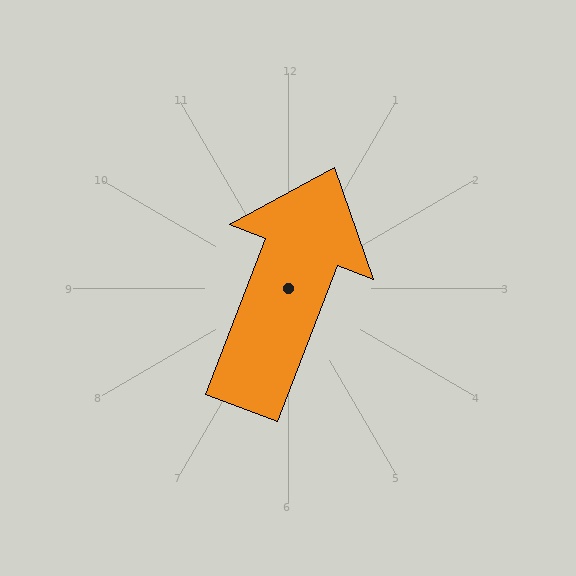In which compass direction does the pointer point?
North.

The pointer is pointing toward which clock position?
Roughly 1 o'clock.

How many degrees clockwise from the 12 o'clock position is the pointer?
Approximately 21 degrees.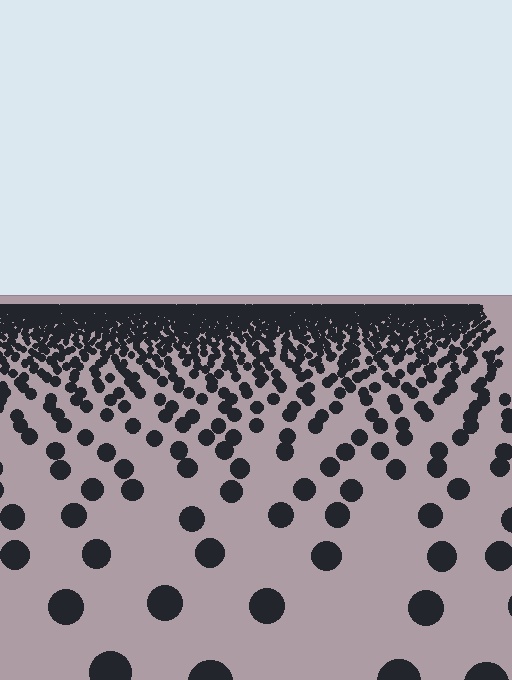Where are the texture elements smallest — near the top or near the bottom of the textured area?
Near the top.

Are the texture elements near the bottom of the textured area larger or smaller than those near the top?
Larger. Near the bottom, elements are closer to the viewer and appear at a bigger on-screen size.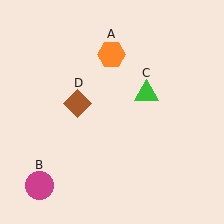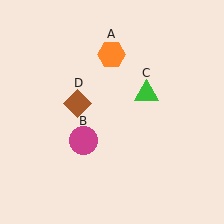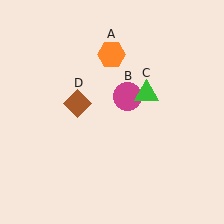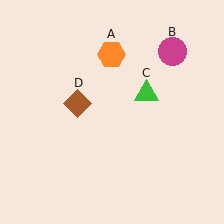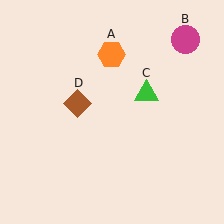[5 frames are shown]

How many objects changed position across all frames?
1 object changed position: magenta circle (object B).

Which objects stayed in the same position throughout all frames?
Orange hexagon (object A) and green triangle (object C) and brown diamond (object D) remained stationary.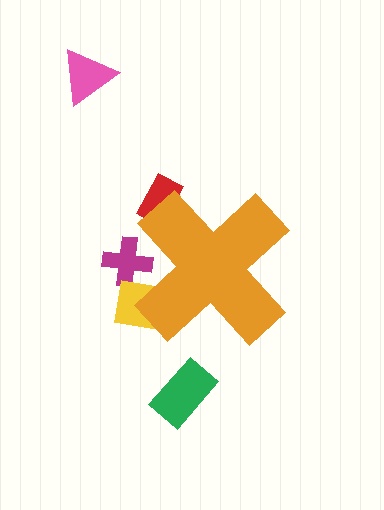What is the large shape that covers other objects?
An orange cross.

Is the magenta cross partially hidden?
Yes, the magenta cross is partially hidden behind the orange cross.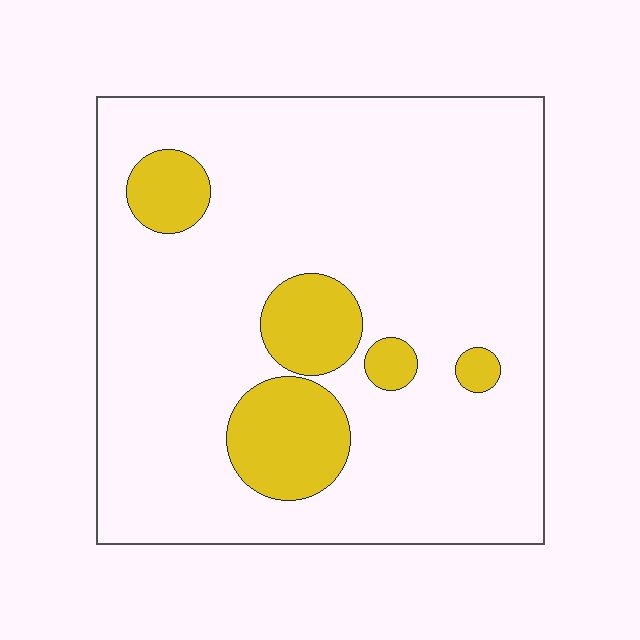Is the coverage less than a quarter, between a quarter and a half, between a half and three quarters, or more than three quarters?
Less than a quarter.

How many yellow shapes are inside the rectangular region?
5.